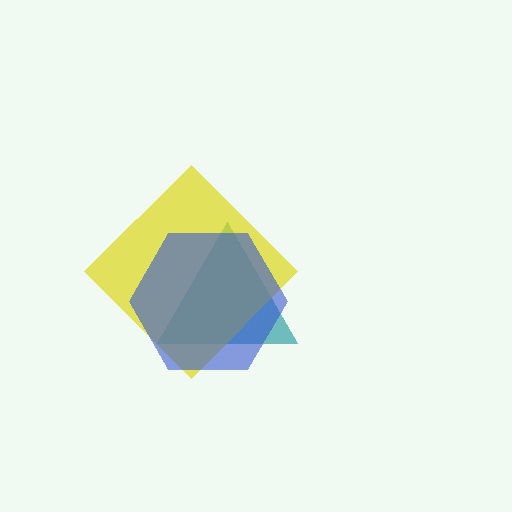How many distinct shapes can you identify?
There are 3 distinct shapes: a teal triangle, a yellow diamond, a blue hexagon.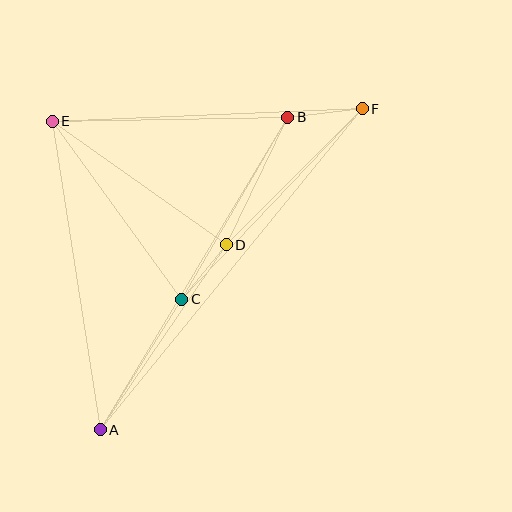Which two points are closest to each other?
Points C and D are closest to each other.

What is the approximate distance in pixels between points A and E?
The distance between A and E is approximately 312 pixels.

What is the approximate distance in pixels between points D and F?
The distance between D and F is approximately 192 pixels.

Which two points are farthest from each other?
Points A and F are farthest from each other.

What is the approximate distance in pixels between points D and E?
The distance between D and E is approximately 213 pixels.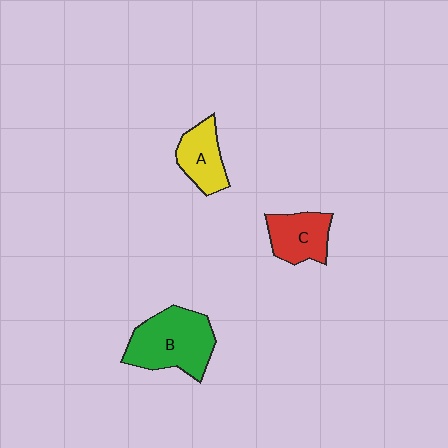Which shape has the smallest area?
Shape A (yellow).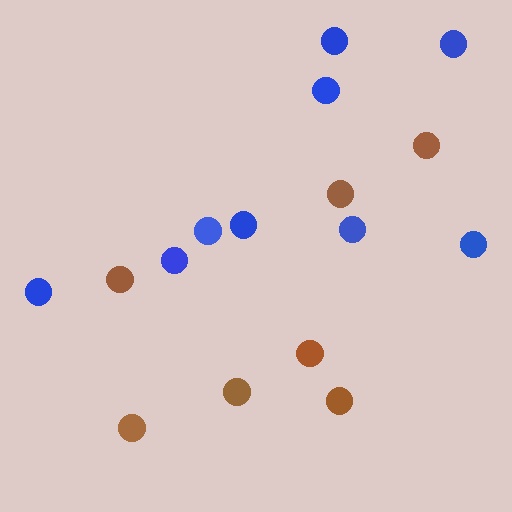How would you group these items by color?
There are 2 groups: one group of brown circles (7) and one group of blue circles (9).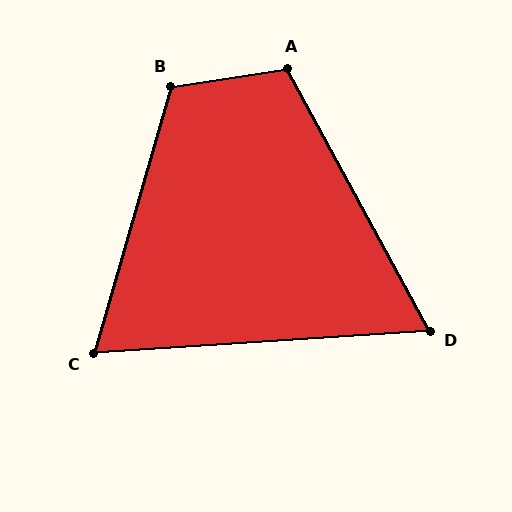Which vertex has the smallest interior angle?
D, at approximately 65 degrees.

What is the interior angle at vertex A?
Approximately 110 degrees (obtuse).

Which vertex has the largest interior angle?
B, at approximately 115 degrees.